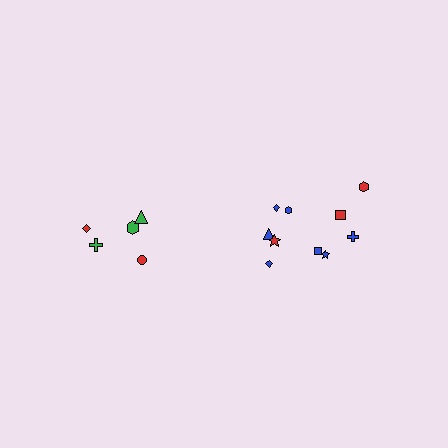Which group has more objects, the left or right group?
The right group.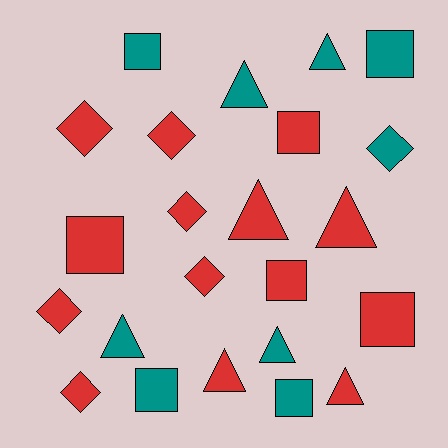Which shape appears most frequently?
Square, with 8 objects.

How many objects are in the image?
There are 23 objects.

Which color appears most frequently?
Red, with 14 objects.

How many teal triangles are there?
There are 4 teal triangles.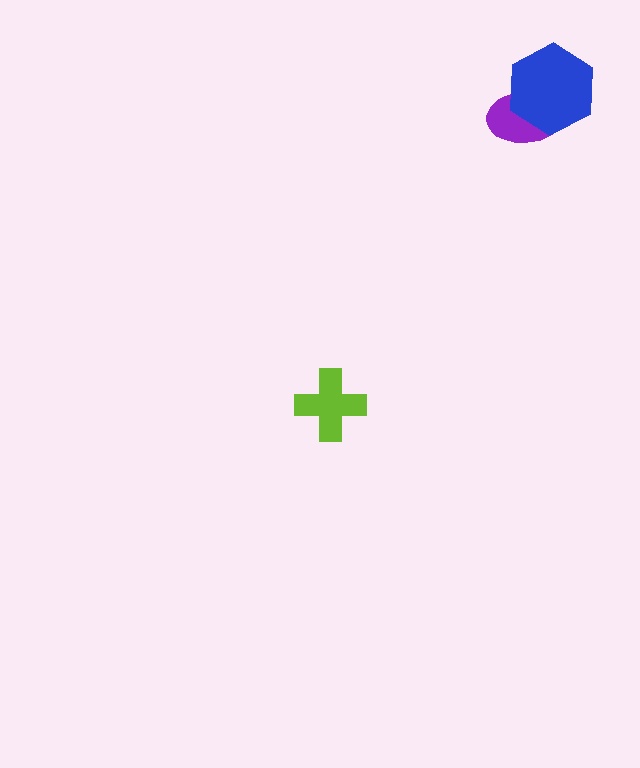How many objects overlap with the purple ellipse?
1 object overlaps with the purple ellipse.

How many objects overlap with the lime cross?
0 objects overlap with the lime cross.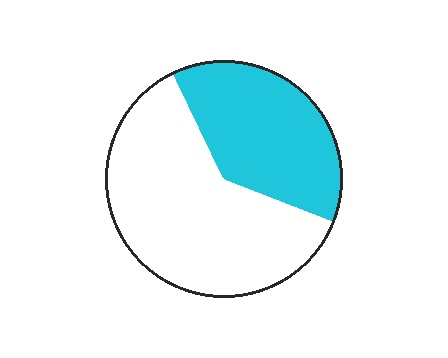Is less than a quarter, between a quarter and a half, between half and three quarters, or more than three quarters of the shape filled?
Between a quarter and a half.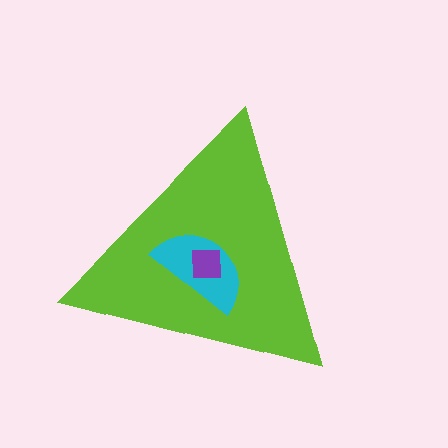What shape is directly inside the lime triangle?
The cyan semicircle.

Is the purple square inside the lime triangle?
Yes.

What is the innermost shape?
The purple square.